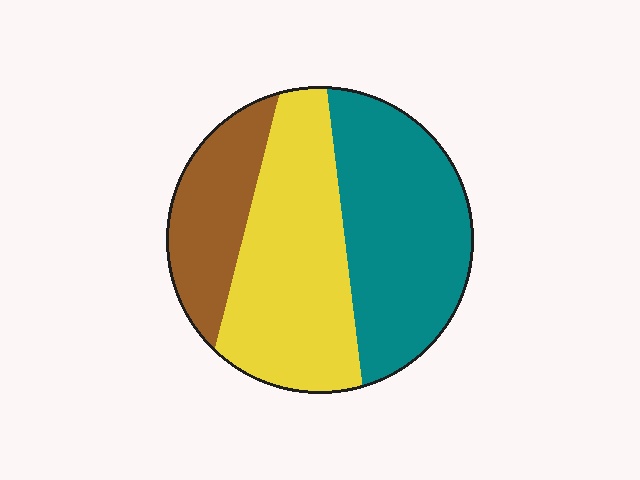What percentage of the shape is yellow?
Yellow covers about 40% of the shape.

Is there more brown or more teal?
Teal.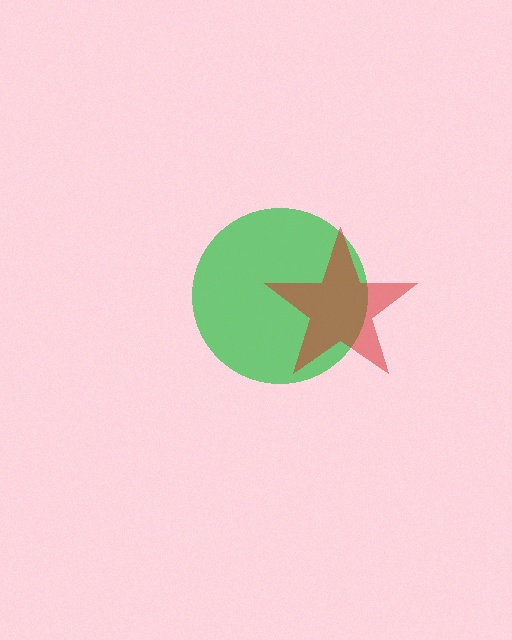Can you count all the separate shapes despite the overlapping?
Yes, there are 2 separate shapes.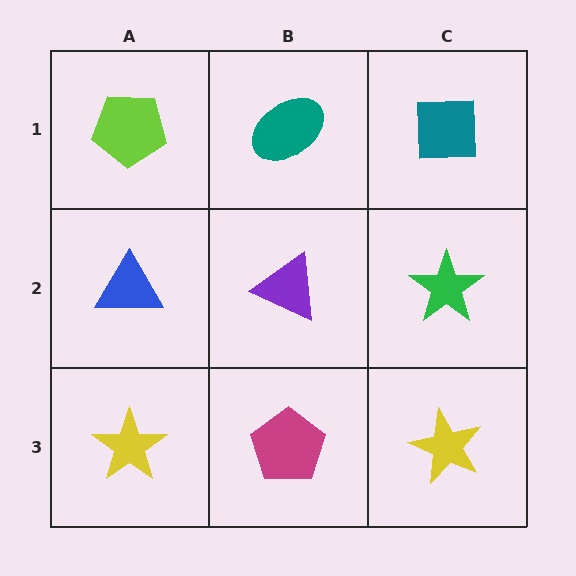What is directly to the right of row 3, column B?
A yellow star.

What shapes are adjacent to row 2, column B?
A teal ellipse (row 1, column B), a magenta pentagon (row 3, column B), a blue triangle (row 2, column A), a green star (row 2, column C).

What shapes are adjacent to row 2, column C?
A teal square (row 1, column C), a yellow star (row 3, column C), a purple triangle (row 2, column B).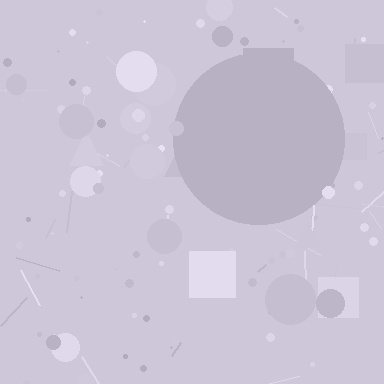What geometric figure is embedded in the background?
A circle is embedded in the background.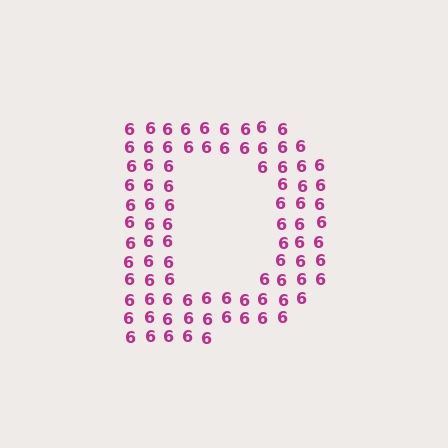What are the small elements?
The small elements are digit 6's.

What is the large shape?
The large shape is the letter D.